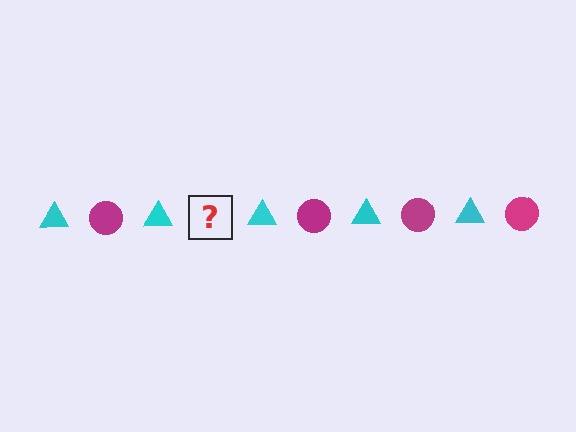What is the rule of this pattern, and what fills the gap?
The rule is that the pattern alternates between cyan triangle and magenta circle. The gap should be filled with a magenta circle.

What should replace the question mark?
The question mark should be replaced with a magenta circle.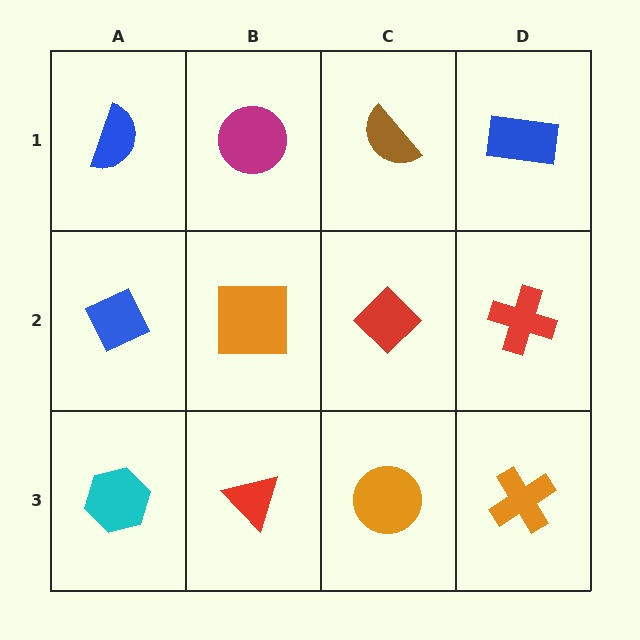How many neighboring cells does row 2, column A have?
3.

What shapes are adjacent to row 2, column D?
A blue rectangle (row 1, column D), an orange cross (row 3, column D), a red diamond (row 2, column C).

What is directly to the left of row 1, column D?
A brown semicircle.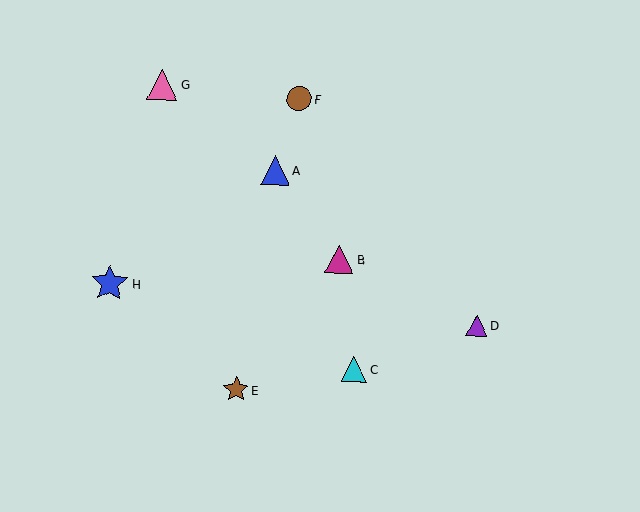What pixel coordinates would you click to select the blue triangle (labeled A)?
Click at (275, 170) to select the blue triangle A.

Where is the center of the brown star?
The center of the brown star is at (236, 390).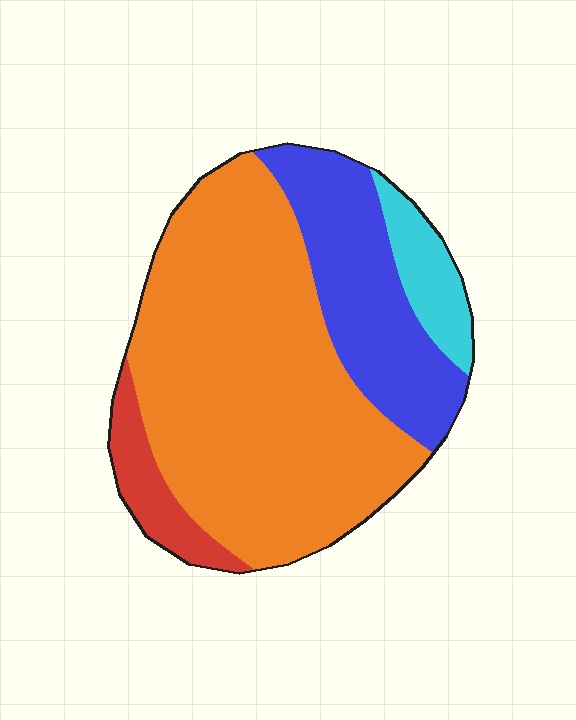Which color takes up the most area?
Orange, at roughly 60%.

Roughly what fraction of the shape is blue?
Blue takes up about one quarter (1/4) of the shape.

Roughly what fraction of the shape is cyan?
Cyan takes up less than a sixth of the shape.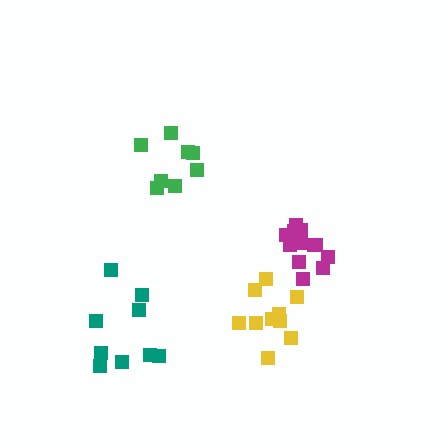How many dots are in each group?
Group 1: 9 dots, Group 2: 13 dots, Group 3: 10 dots, Group 4: 8 dots (40 total).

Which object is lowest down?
The teal cluster is bottommost.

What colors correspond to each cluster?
The clusters are colored: teal, magenta, yellow, green.